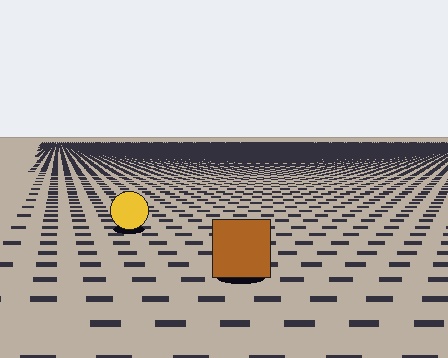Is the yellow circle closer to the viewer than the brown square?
No. The brown square is closer — you can tell from the texture gradient: the ground texture is coarser near it.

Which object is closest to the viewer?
The brown square is closest. The texture marks near it are larger and more spread out.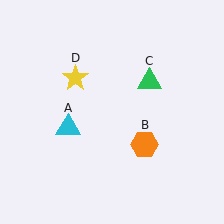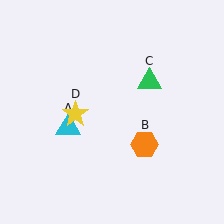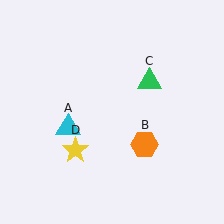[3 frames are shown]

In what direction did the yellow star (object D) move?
The yellow star (object D) moved down.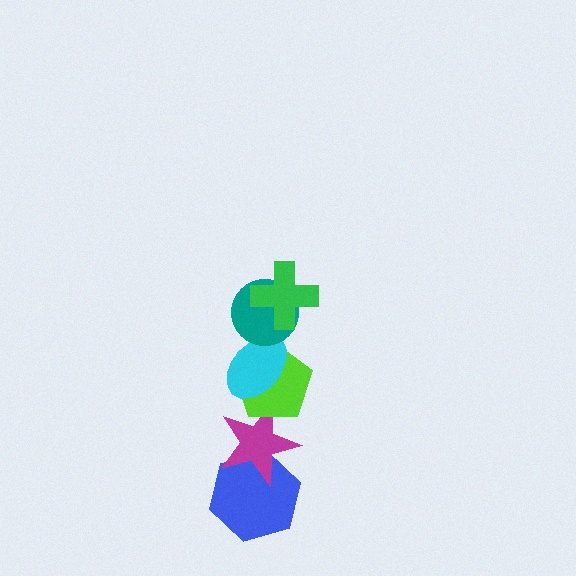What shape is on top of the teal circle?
The green cross is on top of the teal circle.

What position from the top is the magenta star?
The magenta star is 5th from the top.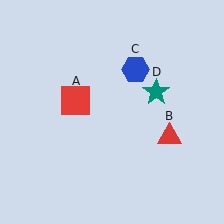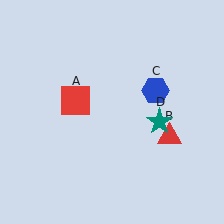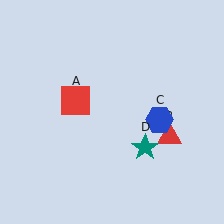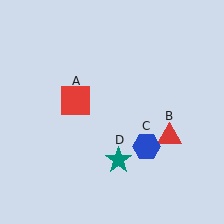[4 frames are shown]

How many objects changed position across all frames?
2 objects changed position: blue hexagon (object C), teal star (object D).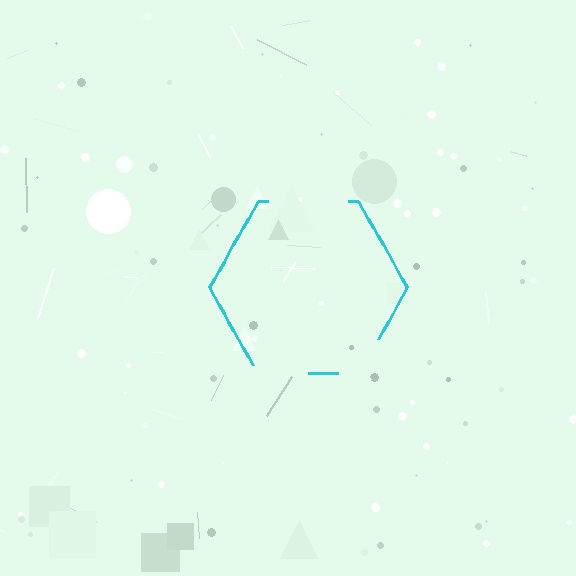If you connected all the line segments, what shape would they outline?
They would outline a hexagon.